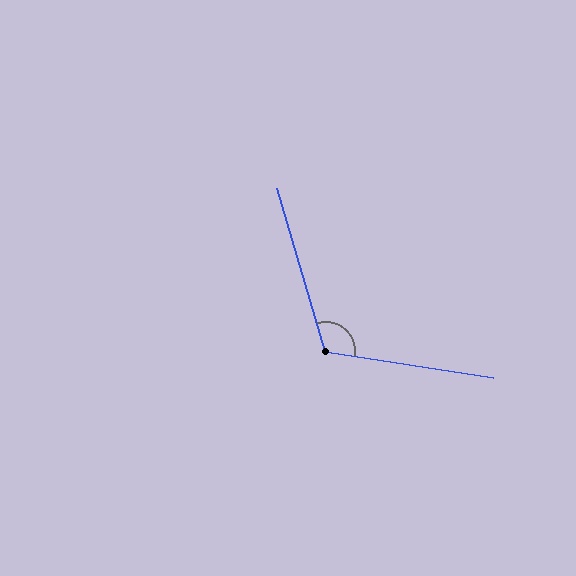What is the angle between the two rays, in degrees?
Approximately 115 degrees.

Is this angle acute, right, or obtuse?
It is obtuse.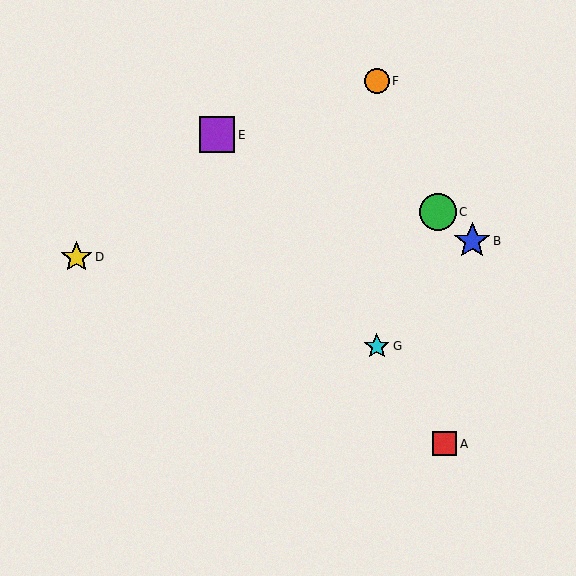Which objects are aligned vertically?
Objects F, G are aligned vertically.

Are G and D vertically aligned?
No, G is at x≈377 and D is at x≈77.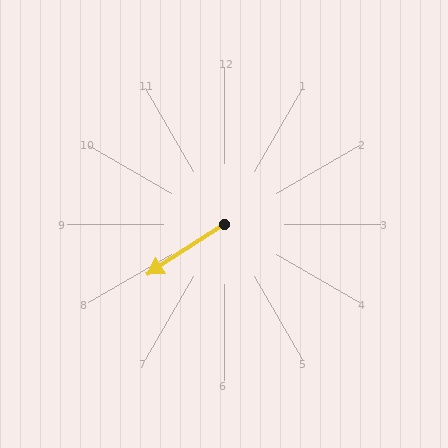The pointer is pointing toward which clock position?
Roughly 8 o'clock.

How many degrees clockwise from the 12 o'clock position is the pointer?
Approximately 237 degrees.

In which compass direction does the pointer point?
Southwest.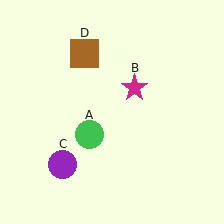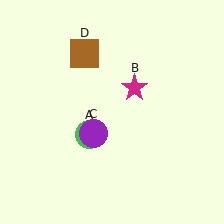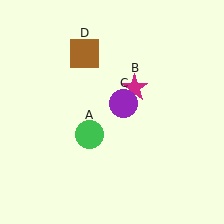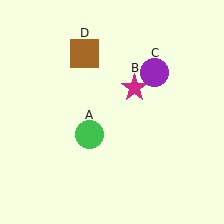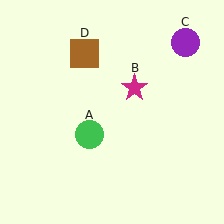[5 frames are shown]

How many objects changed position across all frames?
1 object changed position: purple circle (object C).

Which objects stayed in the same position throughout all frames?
Green circle (object A) and magenta star (object B) and brown square (object D) remained stationary.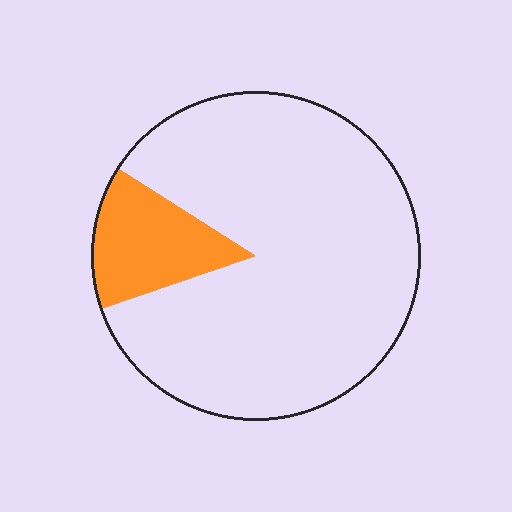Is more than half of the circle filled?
No.